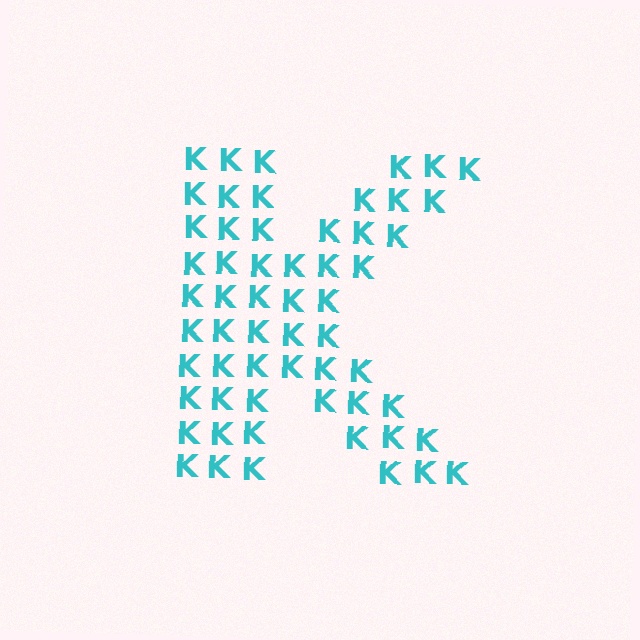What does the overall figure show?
The overall figure shows the letter K.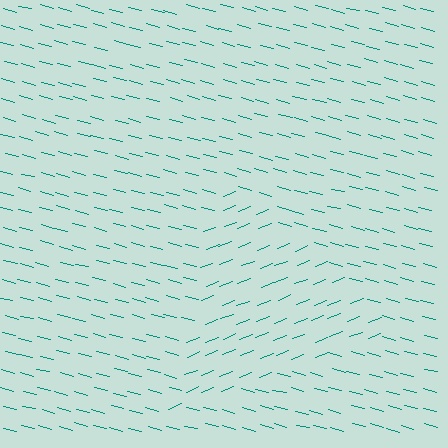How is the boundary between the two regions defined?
The boundary is defined purely by a change in line orientation (approximately 36 degrees difference). All lines are the same color and thickness.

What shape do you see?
I see a triangle.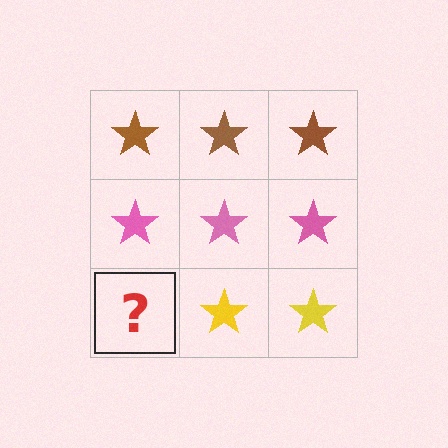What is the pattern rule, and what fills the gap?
The rule is that each row has a consistent color. The gap should be filled with a yellow star.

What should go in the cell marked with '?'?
The missing cell should contain a yellow star.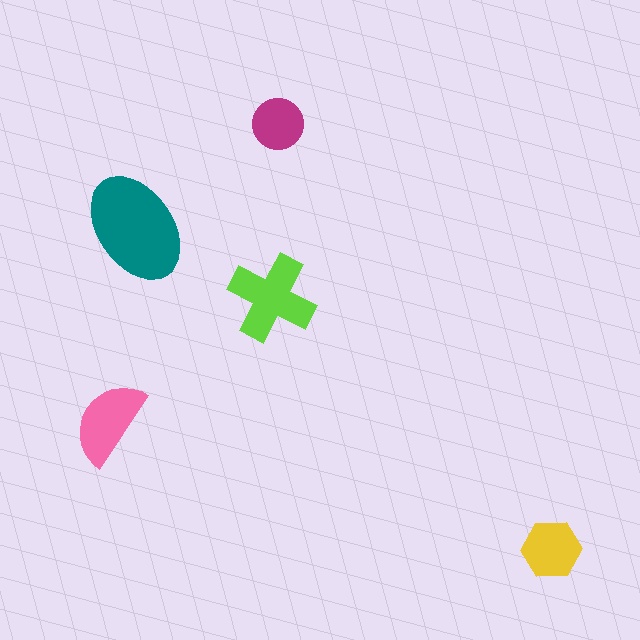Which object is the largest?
The teal ellipse.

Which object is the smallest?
The magenta circle.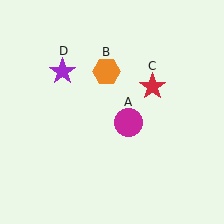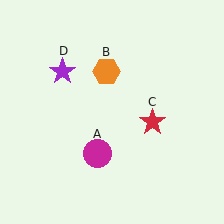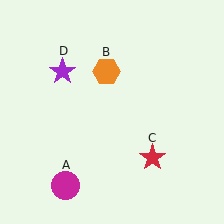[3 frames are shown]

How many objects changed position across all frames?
2 objects changed position: magenta circle (object A), red star (object C).